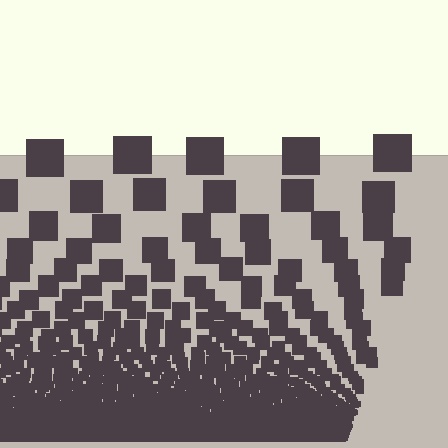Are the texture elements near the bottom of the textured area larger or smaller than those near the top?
Smaller. The gradient is inverted — elements near the bottom are smaller and denser.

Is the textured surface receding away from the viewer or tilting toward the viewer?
The surface appears to tilt toward the viewer. Texture elements get larger and sparser toward the top.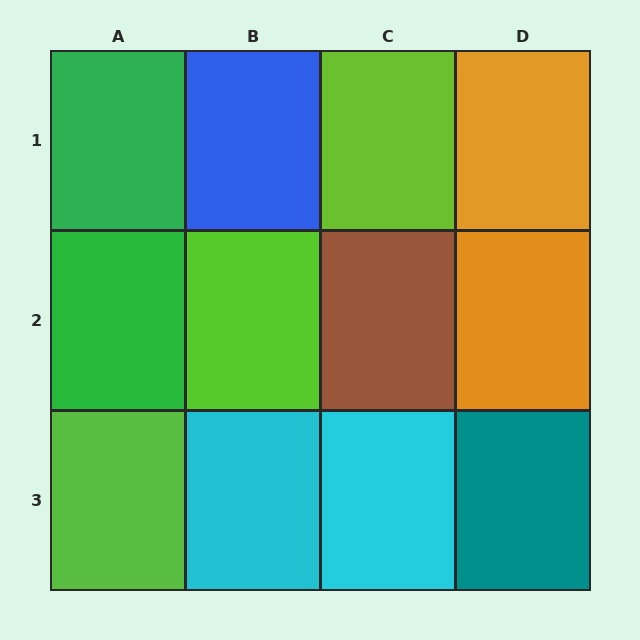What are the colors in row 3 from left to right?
Lime, cyan, cyan, teal.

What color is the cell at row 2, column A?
Green.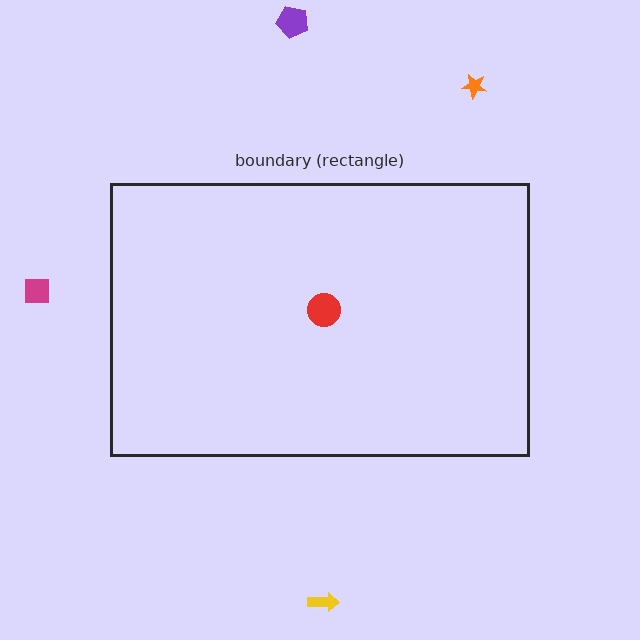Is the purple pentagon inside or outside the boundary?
Outside.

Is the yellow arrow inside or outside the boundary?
Outside.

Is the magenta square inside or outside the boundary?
Outside.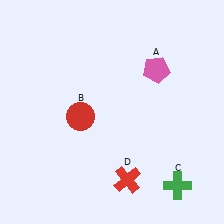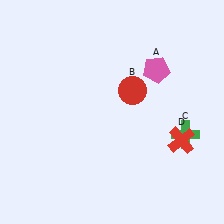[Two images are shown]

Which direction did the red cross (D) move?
The red cross (D) moved right.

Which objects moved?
The objects that moved are: the red circle (B), the green cross (C), the red cross (D).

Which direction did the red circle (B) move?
The red circle (B) moved right.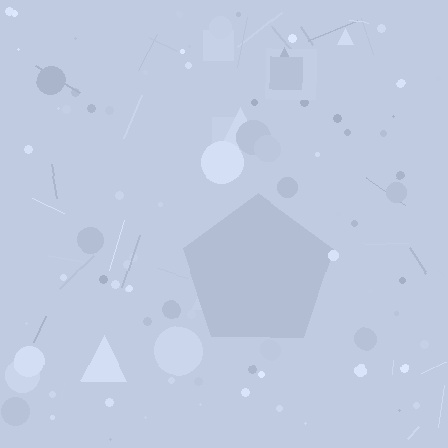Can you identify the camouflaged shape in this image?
The camouflaged shape is a pentagon.